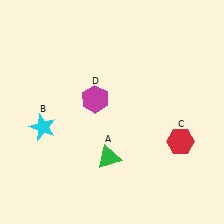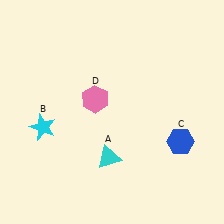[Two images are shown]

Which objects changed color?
A changed from green to cyan. C changed from red to blue. D changed from magenta to pink.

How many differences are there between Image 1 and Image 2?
There are 3 differences between the two images.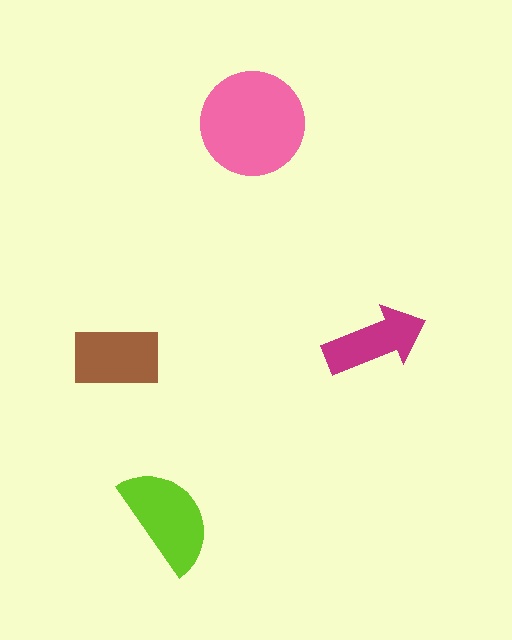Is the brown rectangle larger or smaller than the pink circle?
Smaller.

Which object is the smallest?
The magenta arrow.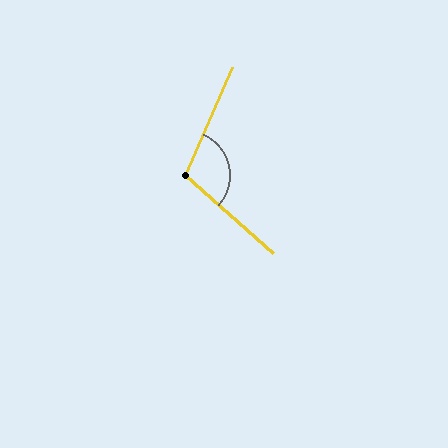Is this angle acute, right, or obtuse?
It is obtuse.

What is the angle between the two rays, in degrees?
Approximately 108 degrees.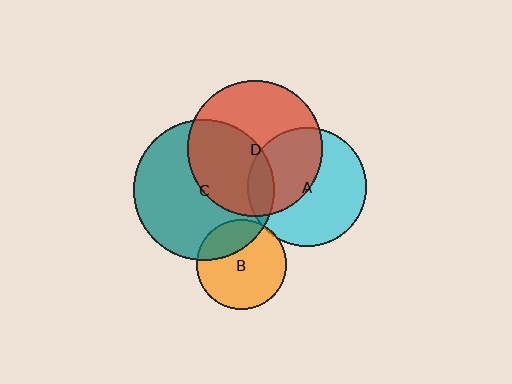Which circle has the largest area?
Circle C (teal).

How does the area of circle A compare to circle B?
Approximately 1.7 times.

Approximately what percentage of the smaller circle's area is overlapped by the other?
Approximately 5%.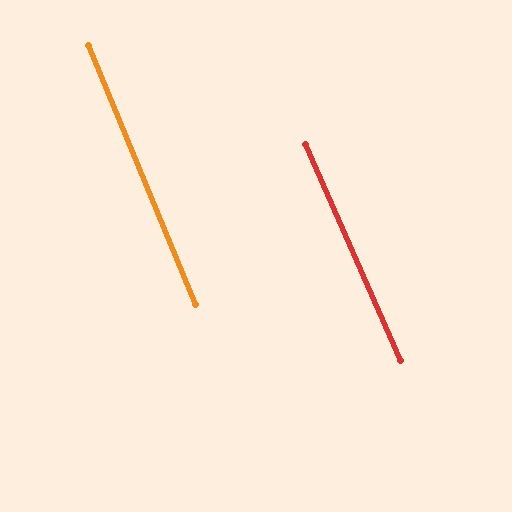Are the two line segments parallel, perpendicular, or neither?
Parallel — their directions differ by only 0.9°.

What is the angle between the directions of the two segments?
Approximately 1 degree.